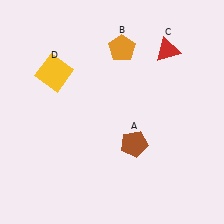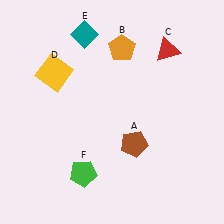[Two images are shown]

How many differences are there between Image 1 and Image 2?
There are 2 differences between the two images.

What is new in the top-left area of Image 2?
A teal diamond (E) was added in the top-left area of Image 2.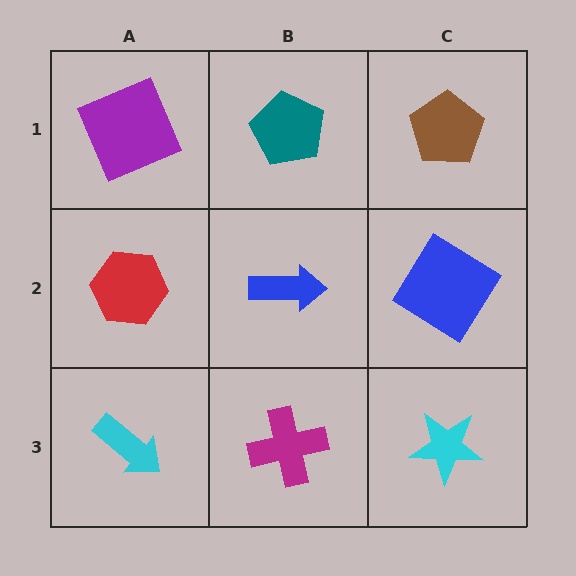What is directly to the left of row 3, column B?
A cyan arrow.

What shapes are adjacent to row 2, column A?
A purple square (row 1, column A), a cyan arrow (row 3, column A), a blue arrow (row 2, column B).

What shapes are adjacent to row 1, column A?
A red hexagon (row 2, column A), a teal pentagon (row 1, column B).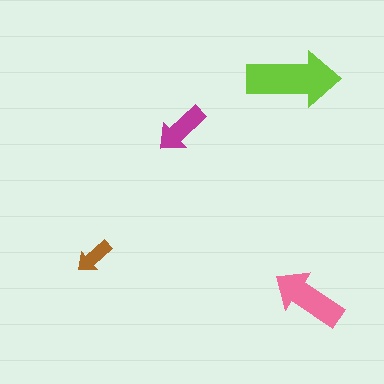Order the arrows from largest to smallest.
the lime one, the pink one, the magenta one, the brown one.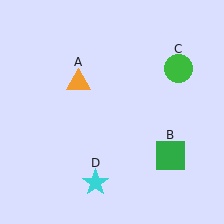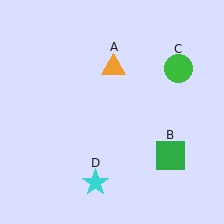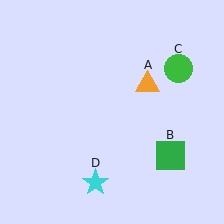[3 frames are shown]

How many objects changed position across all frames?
1 object changed position: orange triangle (object A).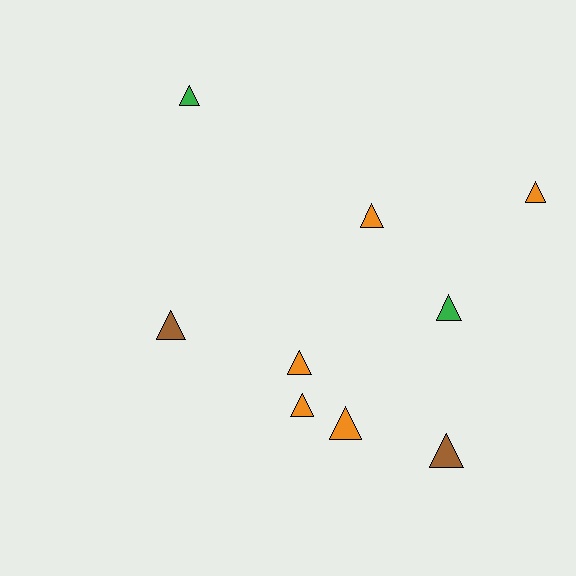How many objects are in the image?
There are 9 objects.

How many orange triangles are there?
There are 5 orange triangles.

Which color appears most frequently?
Orange, with 5 objects.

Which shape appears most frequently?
Triangle, with 9 objects.